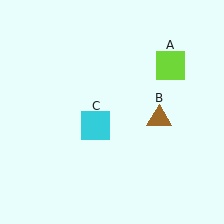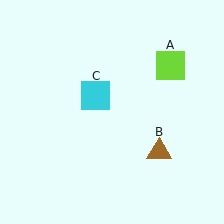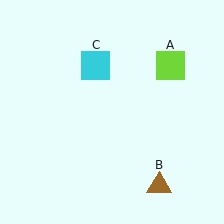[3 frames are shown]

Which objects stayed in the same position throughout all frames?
Lime square (object A) remained stationary.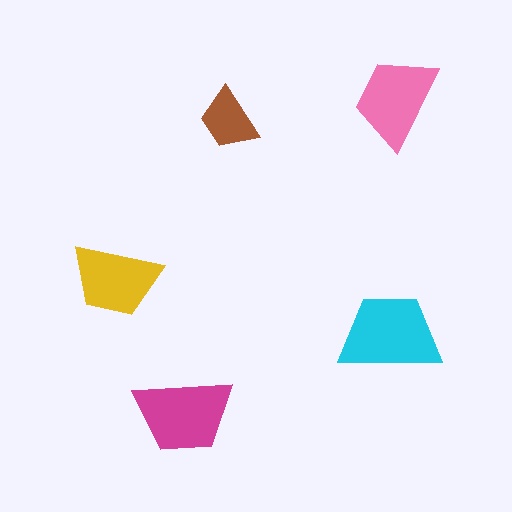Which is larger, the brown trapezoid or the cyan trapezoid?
The cyan one.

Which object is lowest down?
The magenta trapezoid is bottommost.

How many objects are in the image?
There are 5 objects in the image.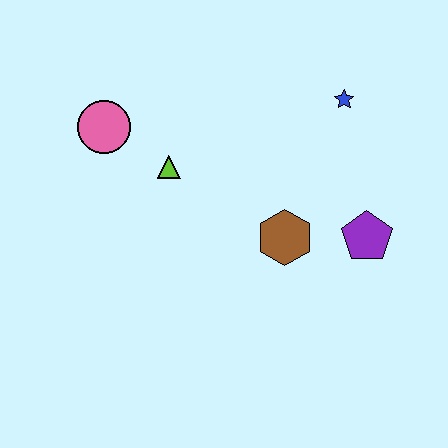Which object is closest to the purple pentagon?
The brown hexagon is closest to the purple pentagon.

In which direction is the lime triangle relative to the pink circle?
The lime triangle is to the right of the pink circle.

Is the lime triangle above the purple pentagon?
Yes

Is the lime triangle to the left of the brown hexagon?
Yes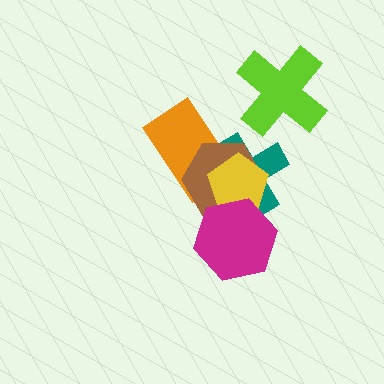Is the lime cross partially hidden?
No, no other shape covers it.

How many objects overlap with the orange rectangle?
3 objects overlap with the orange rectangle.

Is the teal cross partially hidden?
Yes, it is partially covered by another shape.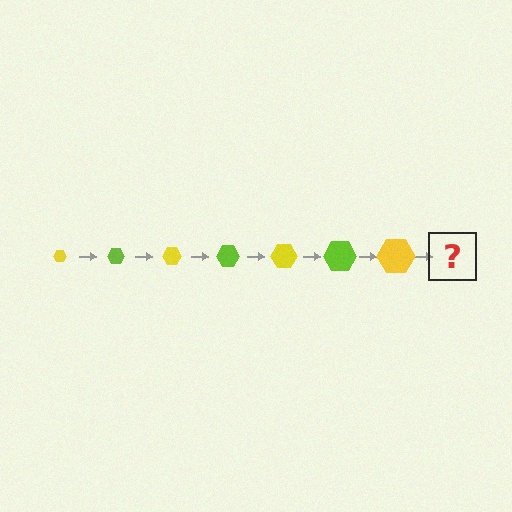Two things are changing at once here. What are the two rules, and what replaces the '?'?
The two rules are that the hexagon grows larger each step and the color cycles through yellow and lime. The '?' should be a lime hexagon, larger than the previous one.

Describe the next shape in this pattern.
It should be a lime hexagon, larger than the previous one.